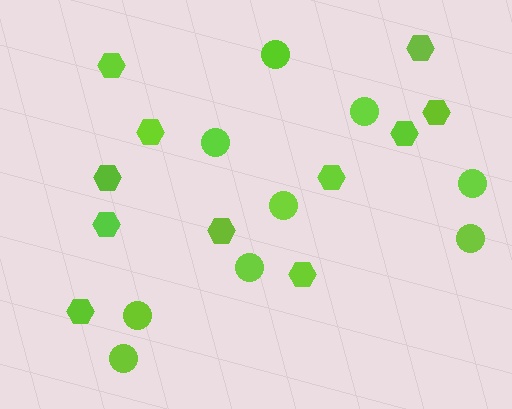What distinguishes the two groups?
There are 2 groups: one group of hexagons (11) and one group of circles (9).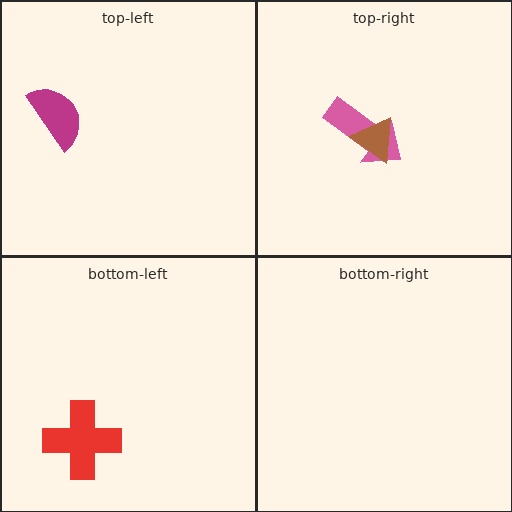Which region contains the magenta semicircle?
The top-left region.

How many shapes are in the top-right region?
2.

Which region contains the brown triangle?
The top-right region.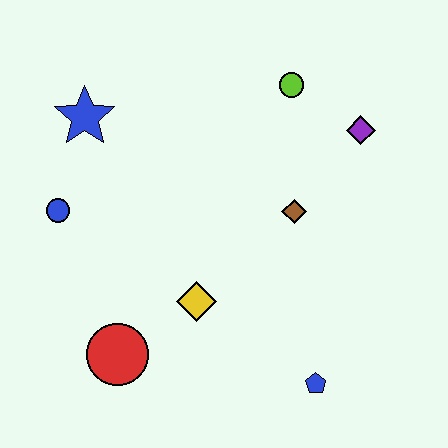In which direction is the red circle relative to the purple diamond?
The red circle is to the left of the purple diamond.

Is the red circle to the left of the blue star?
No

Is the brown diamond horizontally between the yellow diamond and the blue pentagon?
Yes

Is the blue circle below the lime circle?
Yes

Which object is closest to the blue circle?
The blue star is closest to the blue circle.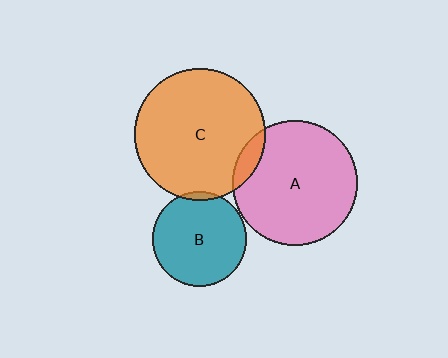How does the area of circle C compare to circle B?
Approximately 1.9 times.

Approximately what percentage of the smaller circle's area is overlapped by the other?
Approximately 5%.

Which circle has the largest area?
Circle C (orange).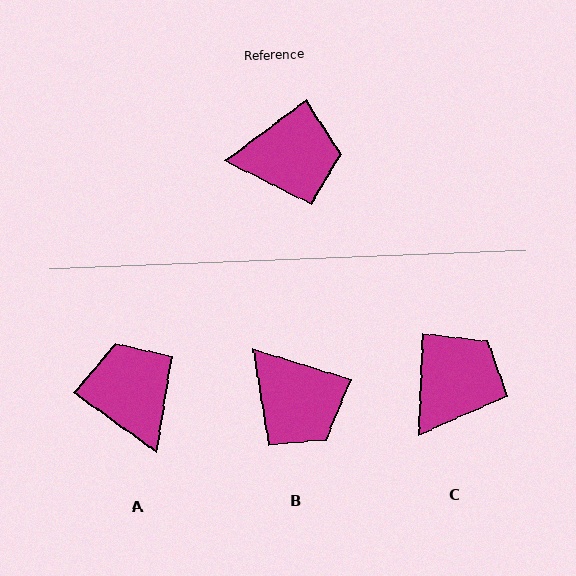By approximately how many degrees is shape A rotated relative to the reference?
Approximately 108 degrees counter-clockwise.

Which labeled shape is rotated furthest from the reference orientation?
A, about 108 degrees away.